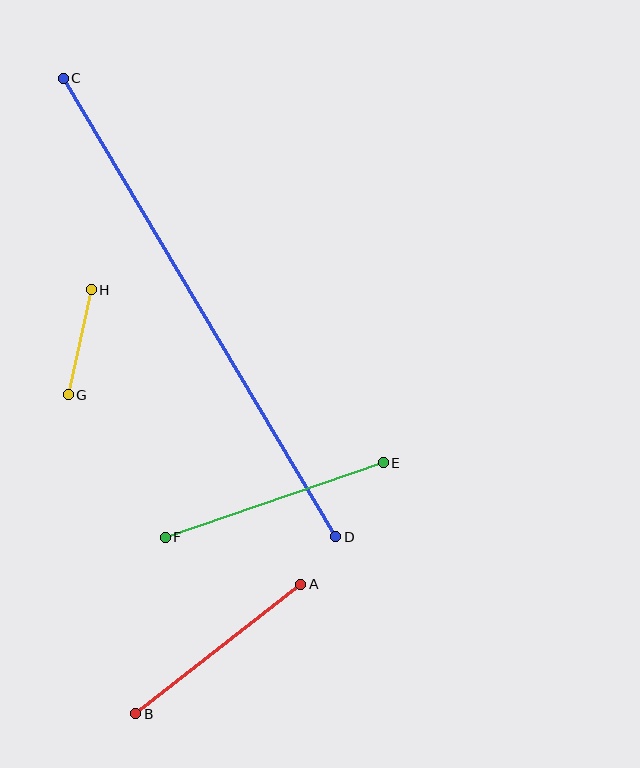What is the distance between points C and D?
The distance is approximately 534 pixels.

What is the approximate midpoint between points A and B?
The midpoint is at approximately (218, 649) pixels.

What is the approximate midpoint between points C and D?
The midpoint is at approximately (199, 307) pixels.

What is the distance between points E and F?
The distance is approximately 230 pixels.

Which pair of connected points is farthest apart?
Points C and D are farthest apart.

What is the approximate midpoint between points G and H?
The midpoint is at approximately (80, 342) pixels.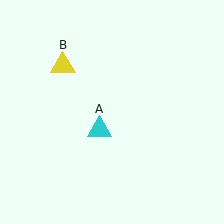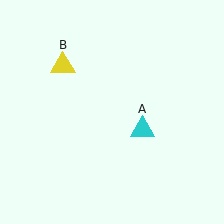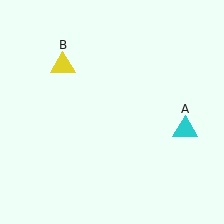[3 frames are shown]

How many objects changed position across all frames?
1 object changed position: cyan triangle (object A).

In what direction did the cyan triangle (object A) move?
The cyan triangle (object A) moved right.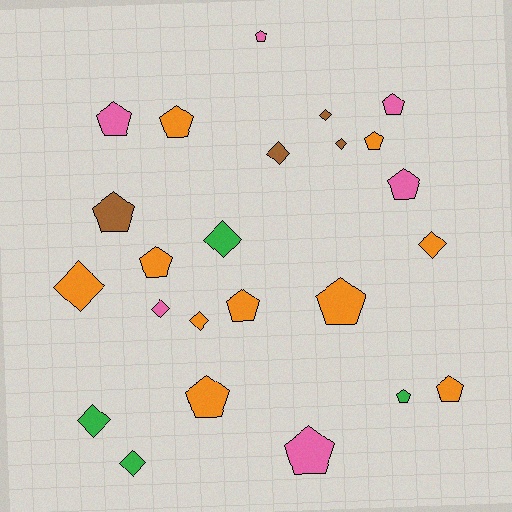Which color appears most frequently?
Orange, with 10 objects.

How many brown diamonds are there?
There are 3 brown diamonds.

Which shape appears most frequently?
Pentagon, with 14 objects.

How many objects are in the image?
There are 24 objects.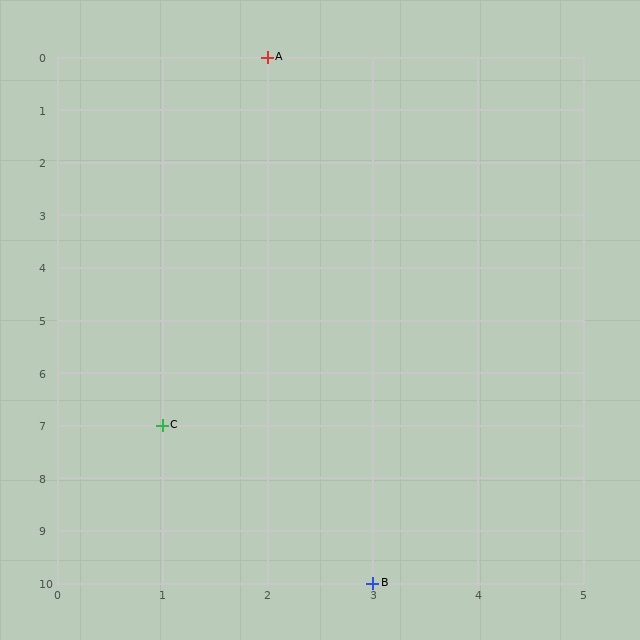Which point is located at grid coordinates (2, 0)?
Point A is at (2, 0).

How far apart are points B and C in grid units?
Points B and C are 2 columns and 3 rows apart (about 3.6 grid units diagonally).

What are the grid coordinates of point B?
Point B is at grid coordinates (3, 10).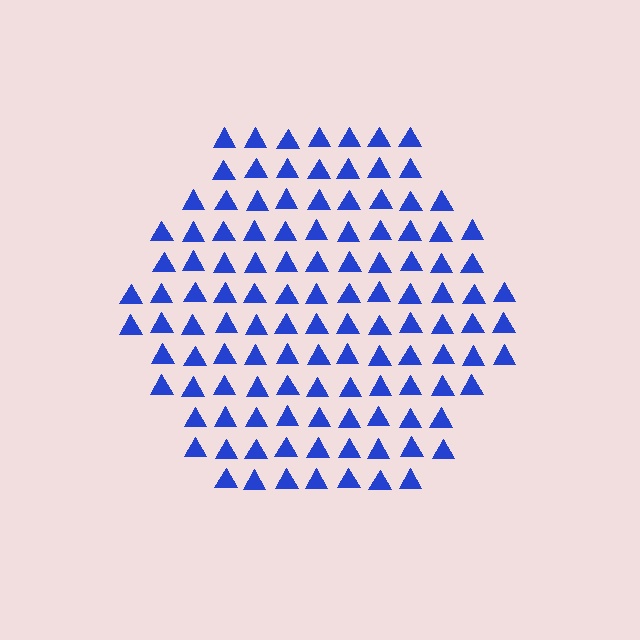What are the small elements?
The small elements are triangles.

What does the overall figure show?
The overall figure shows a hexagon.